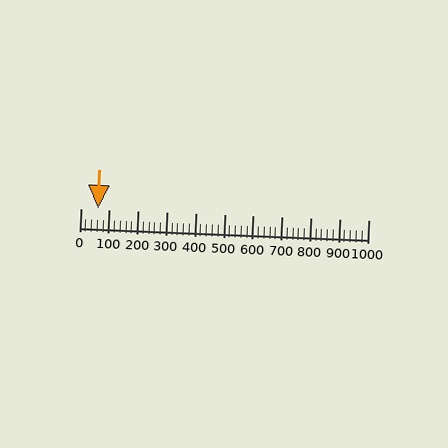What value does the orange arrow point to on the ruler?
The orange arrow points to approximately 60.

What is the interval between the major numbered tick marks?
The major tick marks are spaced 100 units apart.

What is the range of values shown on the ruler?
The ruler shows values from 0 to 1000.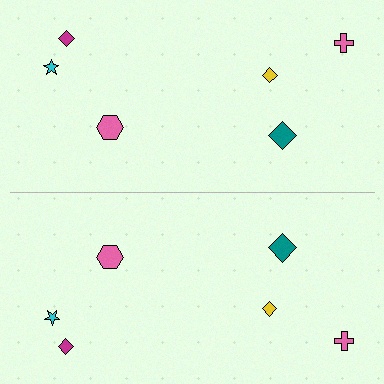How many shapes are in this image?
There are 12 shapes in this image.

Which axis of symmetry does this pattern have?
The pattern has a horizontal axis of symmetry running through the center of the image.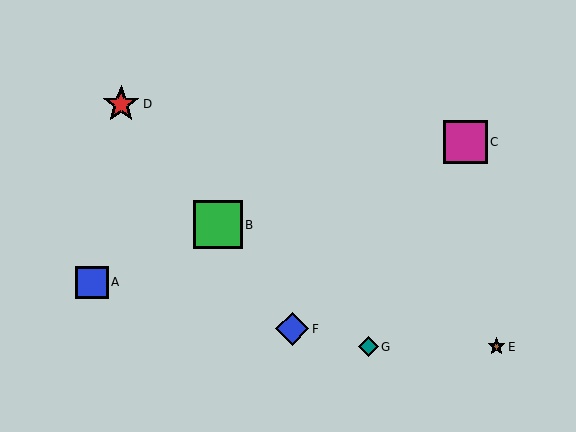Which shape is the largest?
The green square (labeled B) is the largest.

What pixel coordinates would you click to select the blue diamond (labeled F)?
Click at (292, 329) to select the blue diamond F.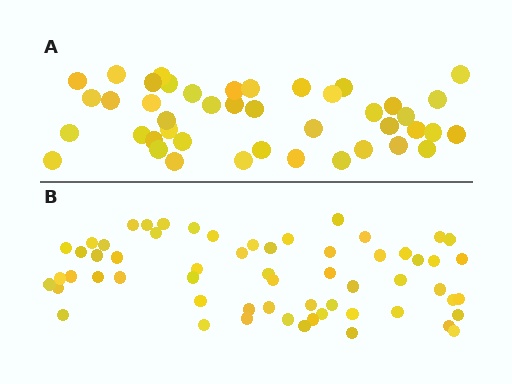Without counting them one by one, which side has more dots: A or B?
Region B (the bottom region) has more dots.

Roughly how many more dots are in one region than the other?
Region B has approximately 15 more dots than region A.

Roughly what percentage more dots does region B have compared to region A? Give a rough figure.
About 40% more.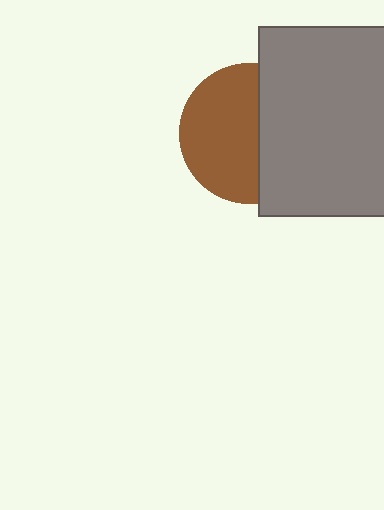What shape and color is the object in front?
The object in front is a gray rectangle.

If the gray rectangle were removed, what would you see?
You would see the complete brown circle.